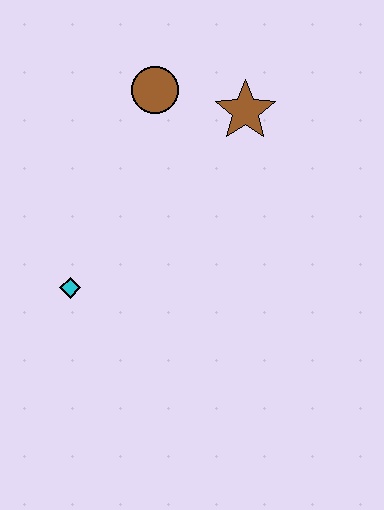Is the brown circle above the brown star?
Yes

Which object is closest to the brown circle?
The brown star is closest to the brown circle.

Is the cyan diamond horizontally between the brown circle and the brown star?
No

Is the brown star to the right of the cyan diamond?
Yes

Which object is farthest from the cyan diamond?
The brown star is farthest from the cyan diamond.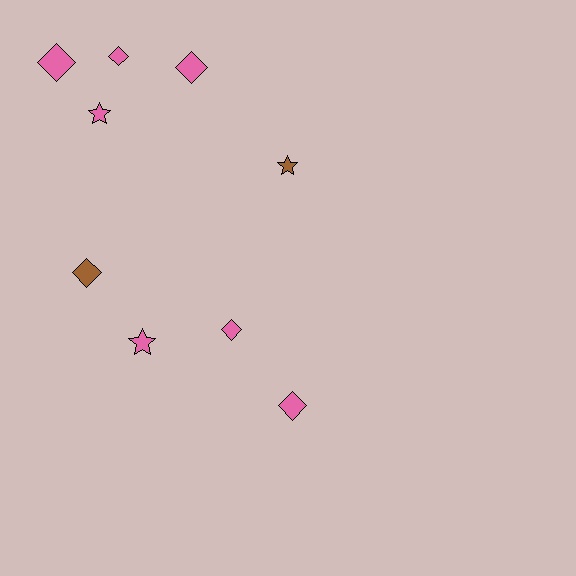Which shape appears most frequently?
Diamond, with 6 objects.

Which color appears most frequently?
Pink, with 7 objects.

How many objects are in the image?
There are 9 objects.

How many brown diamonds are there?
There is 1 brown diamond.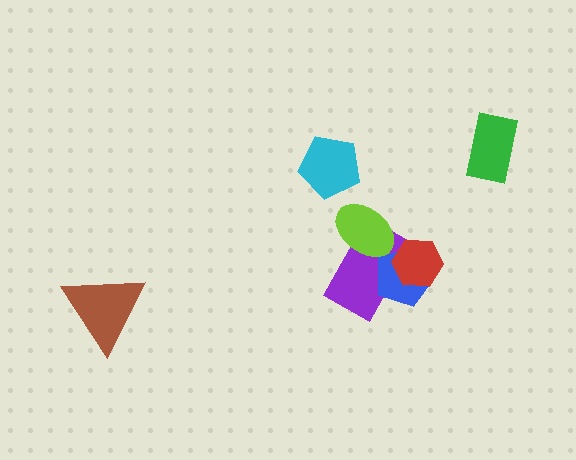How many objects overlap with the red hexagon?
2 objects overlap with the red hexagon.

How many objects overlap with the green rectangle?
0 objects overlap with the green rectangle.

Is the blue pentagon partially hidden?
Yes, it is partially covered by another shape.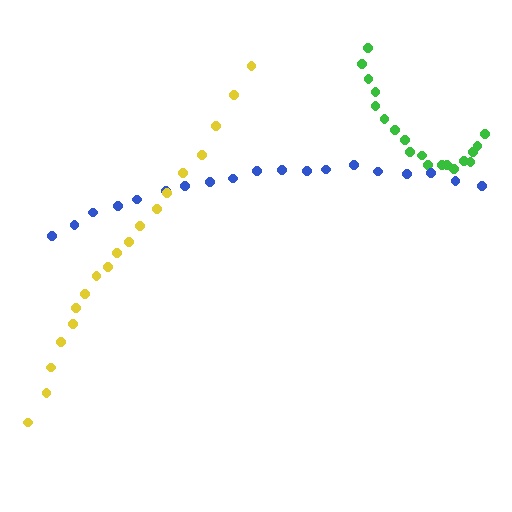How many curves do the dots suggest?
There are 3 distinct paths.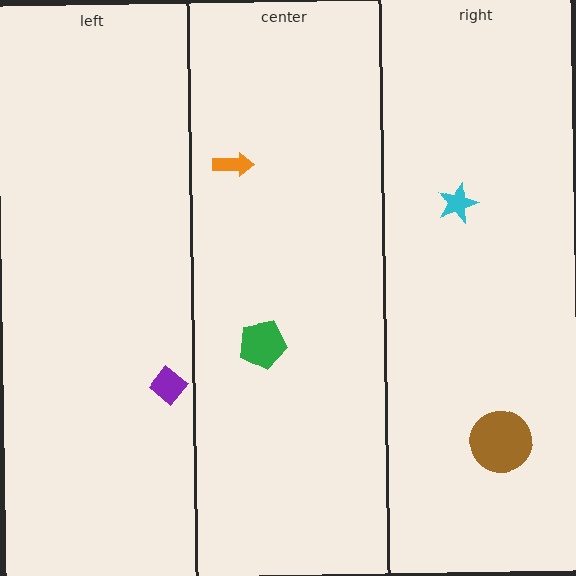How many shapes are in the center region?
2.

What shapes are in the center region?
The green pentagon, the orange arrow.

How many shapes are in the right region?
2.